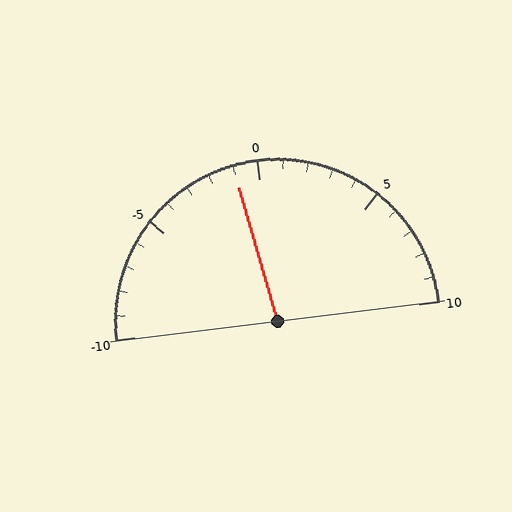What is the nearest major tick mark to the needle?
The nearest major tick mark is 0.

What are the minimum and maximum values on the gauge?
The gauge ranges from -10 to 10.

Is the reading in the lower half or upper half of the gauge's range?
The reading is in the lower half of the range (-10 to 10).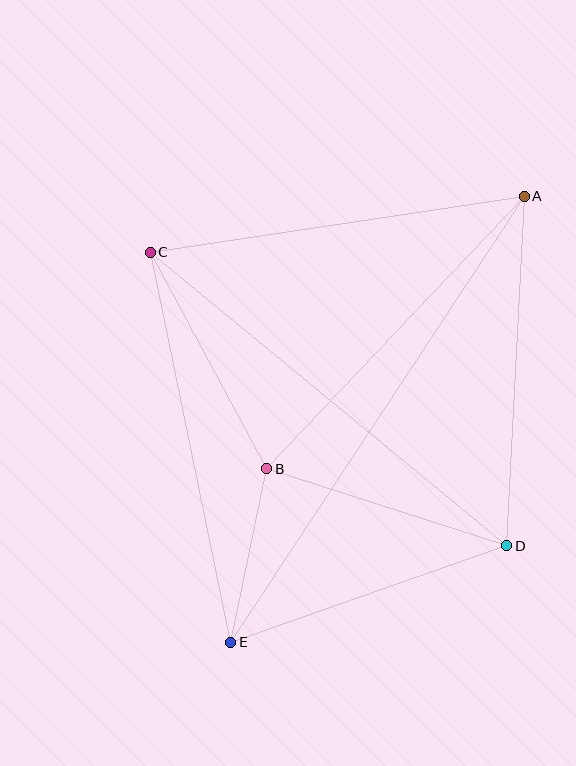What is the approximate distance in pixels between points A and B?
The distance between A and B is approximately 375 pixels.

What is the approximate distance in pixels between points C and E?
The distance between C and E is approximately 398 pixels.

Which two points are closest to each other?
Points B and E are closest to each other.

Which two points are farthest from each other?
Points A and E are farthest from each other.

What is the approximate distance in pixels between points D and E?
The distance between D and E is approximately 292 pixels.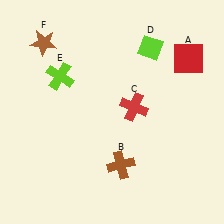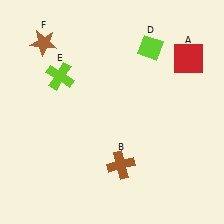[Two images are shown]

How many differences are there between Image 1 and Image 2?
There is 1 difference between the two images.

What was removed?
The red cross (C) was removed in Image 2.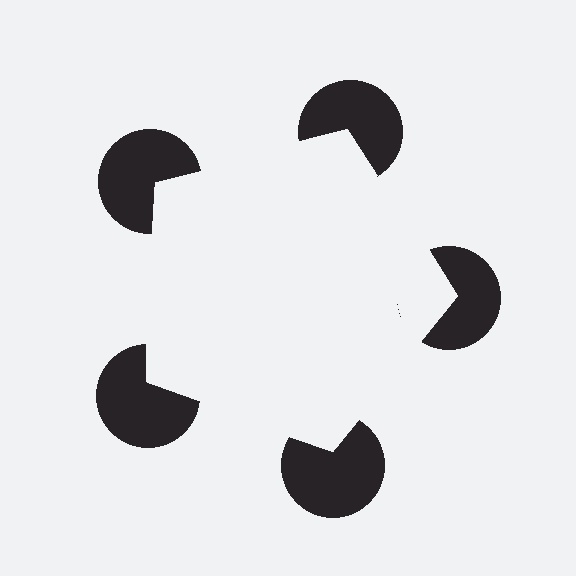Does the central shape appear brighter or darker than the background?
It typically appears slightly brighter than the background, even though no actual brightness change is drawn.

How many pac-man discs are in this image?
There are 5 — one at each vertex of the illusory pentagon.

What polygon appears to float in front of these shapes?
An illusory pentagon — its edges are inferred from the aligned wedge cuts in the pac-man discs, not physically drawn.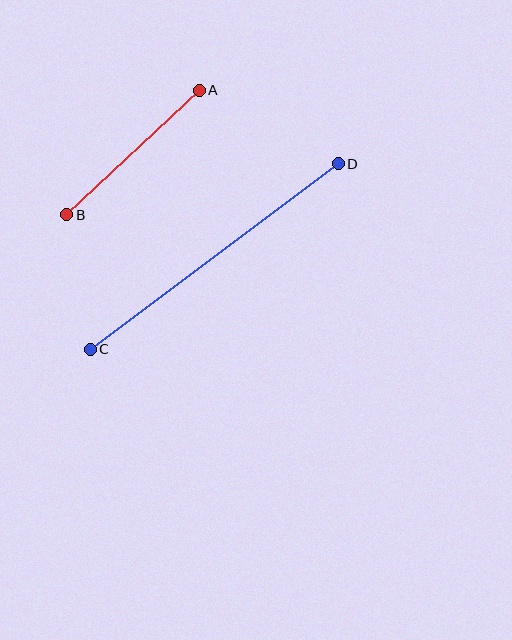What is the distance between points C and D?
The distance is approximately 309 pixels.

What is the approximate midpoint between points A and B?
The midpoint is at approximately (133, 152) pixels.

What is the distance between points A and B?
The distance is approximately 182 pixels.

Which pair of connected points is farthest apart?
Points C and D are farthest apart.